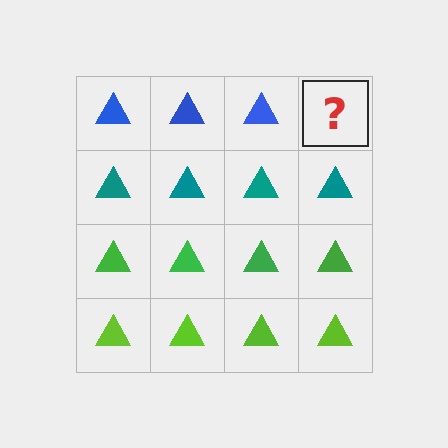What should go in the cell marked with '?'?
The missing cell should contain a blue triangle.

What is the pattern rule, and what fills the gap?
The rule is that each row has a consistent color. The gap should be filled with a blue triangle.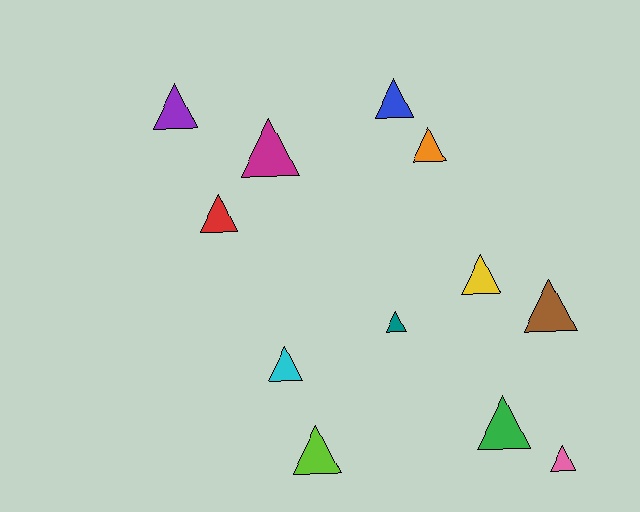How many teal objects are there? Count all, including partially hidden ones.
There is 1 teal object.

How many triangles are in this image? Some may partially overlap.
There are 12 triangles.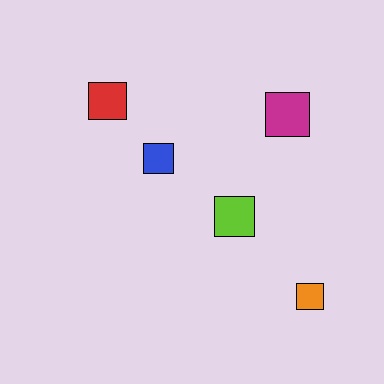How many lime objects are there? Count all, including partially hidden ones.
There is 1 lime object.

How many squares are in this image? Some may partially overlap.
There are 5 squares.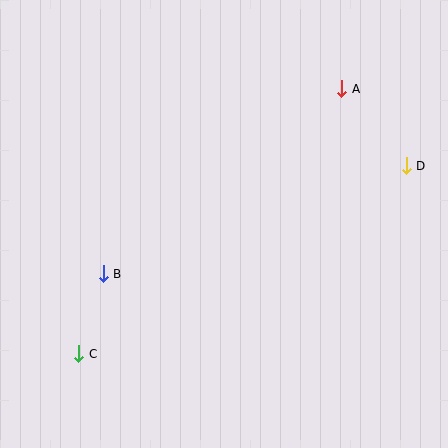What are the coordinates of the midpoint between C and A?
The midpoint between C and A is at (210, 221).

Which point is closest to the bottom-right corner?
Point D is closest to the bottom-right corner.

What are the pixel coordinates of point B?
Point B is at (103, 274).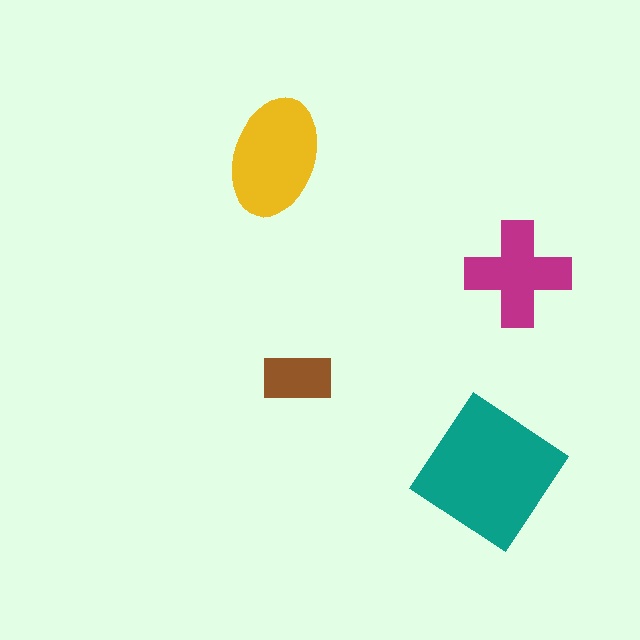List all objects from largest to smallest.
The teal diamond, the yellow ellipse, the magenta cross, the brown rectangle.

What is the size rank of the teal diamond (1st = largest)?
1st.